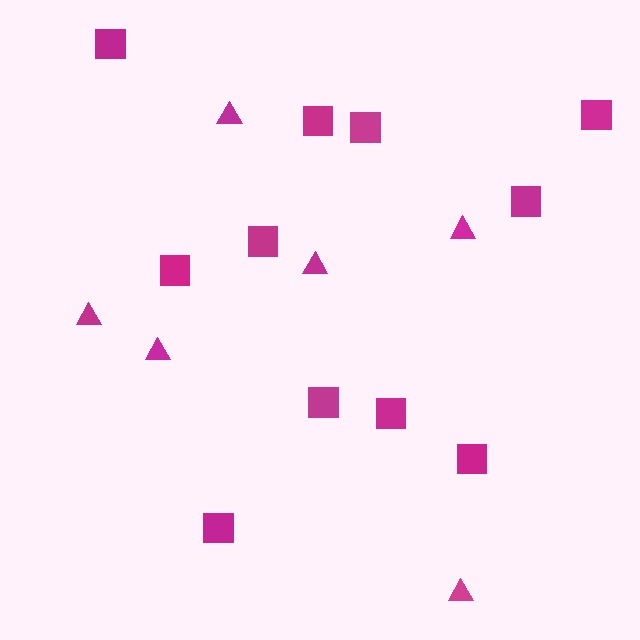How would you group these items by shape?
There are 2 groups: one group of triangles (6) and one group of squares (11).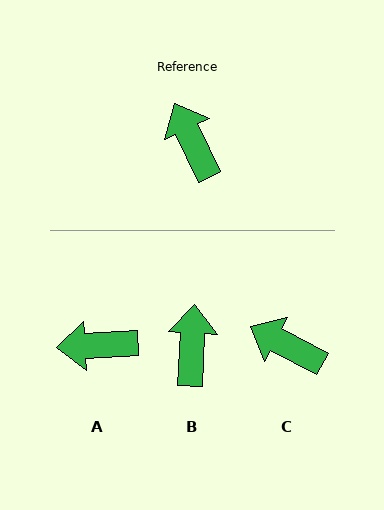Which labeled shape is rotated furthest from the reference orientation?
A, about 68 degrees away.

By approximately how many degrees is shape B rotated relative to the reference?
Approximately 28 degrees clockwise.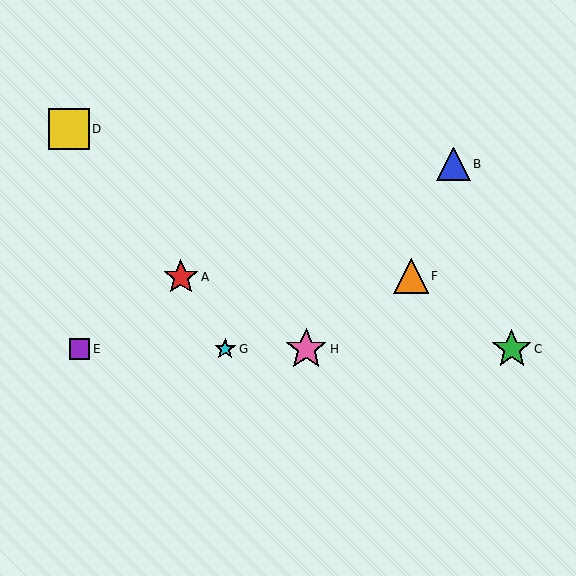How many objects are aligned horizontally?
4 objects (C, E, G, H) are aligned horizontally.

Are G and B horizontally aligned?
No, G is at y≈349 and B is at y≈164.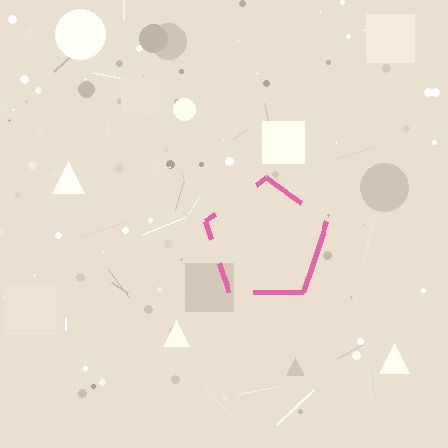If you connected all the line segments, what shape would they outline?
They would outline a pentagon.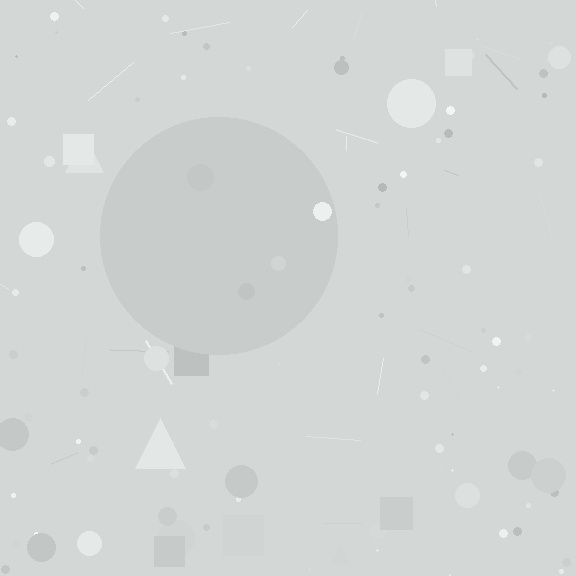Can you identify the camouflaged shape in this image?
The camouflaged shape is a circle.